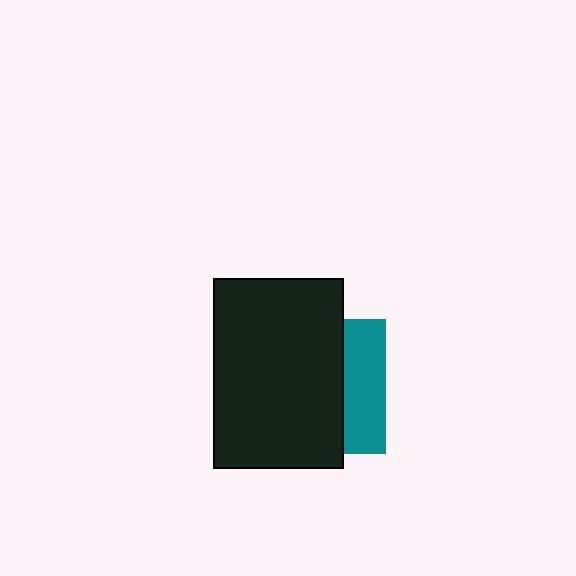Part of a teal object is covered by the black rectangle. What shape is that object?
It is a square.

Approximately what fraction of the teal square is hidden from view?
Roughly 69% of the teal square is hidden behind the black rectangle.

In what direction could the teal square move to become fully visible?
The teal square could move right. That would shift it out from behind the black rectangle entirely.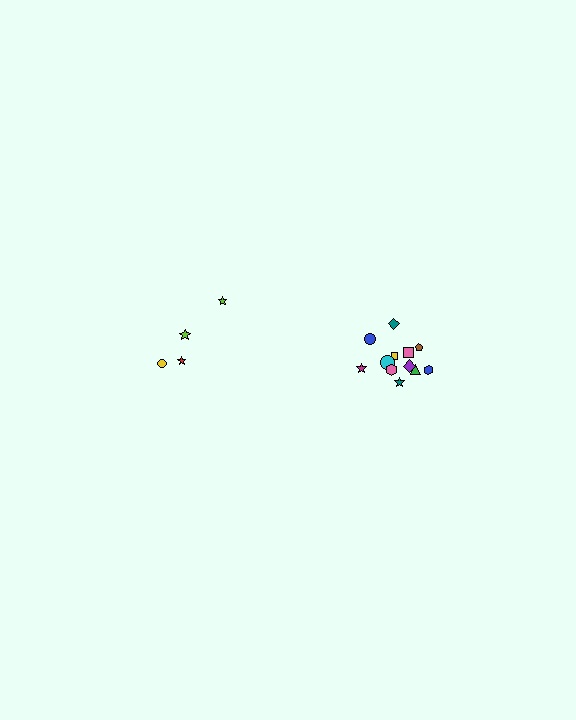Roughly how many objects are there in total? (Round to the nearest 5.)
Roughly 15 objects in total.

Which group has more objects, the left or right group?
The right group.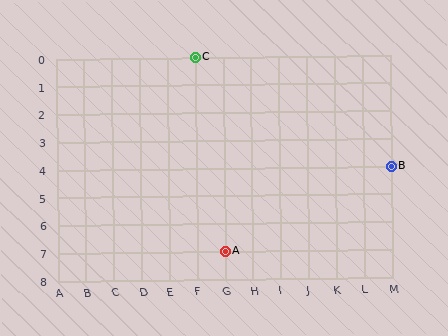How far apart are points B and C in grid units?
Points B and C are 7 columns and 4 rows apart (about 8.1 grid units diagonally).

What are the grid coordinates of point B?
Point B is at grid coordinates (M, 4).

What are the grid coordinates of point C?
Point C is at grid coordinates (F, 0).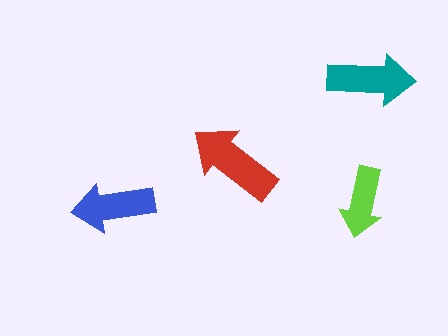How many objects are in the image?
There are 4 objects in the image.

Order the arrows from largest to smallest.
the red one, the teal one, the blue one, the lime one.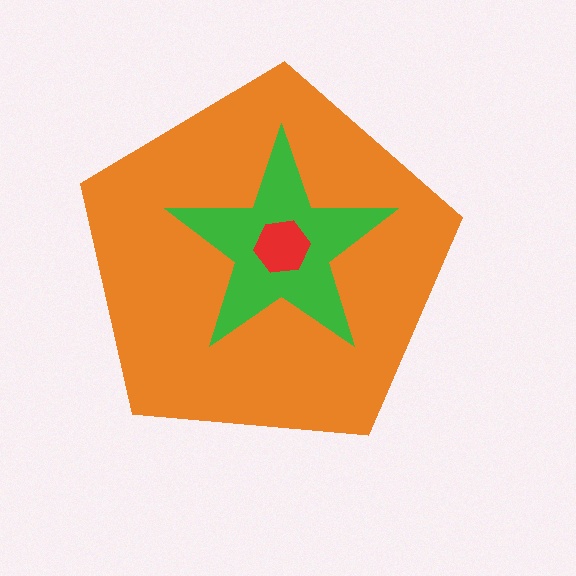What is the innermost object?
The red hexagon.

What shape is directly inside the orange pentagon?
The green star.